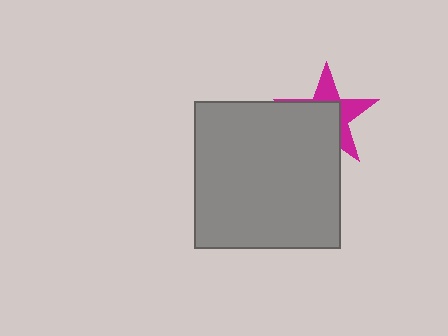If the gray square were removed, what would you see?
You would see the complete magenta star.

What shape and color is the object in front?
The object in front is a gray square.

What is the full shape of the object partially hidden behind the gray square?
The partially hidden object is a magenta star.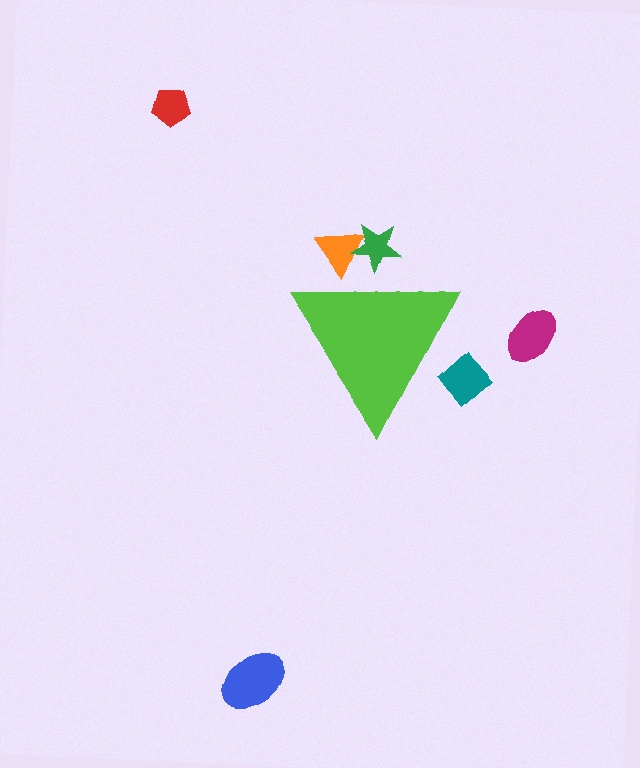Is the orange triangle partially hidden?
Yes, the orange triangle is partially hidden behind the lime triangle.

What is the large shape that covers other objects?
A lime triangle.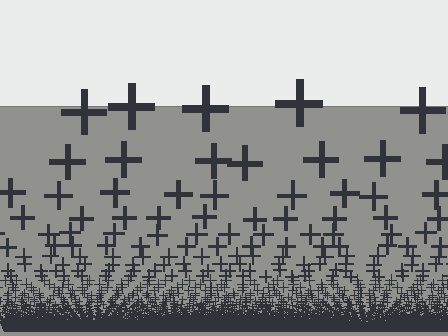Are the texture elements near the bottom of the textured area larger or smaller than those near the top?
Smaller. The gradient is inverted — elements near the bottom are smaller and denser.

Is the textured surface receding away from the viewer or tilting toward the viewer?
The surface appears to tilt toward the viewer. Texture elements get larger and sparser toward the top.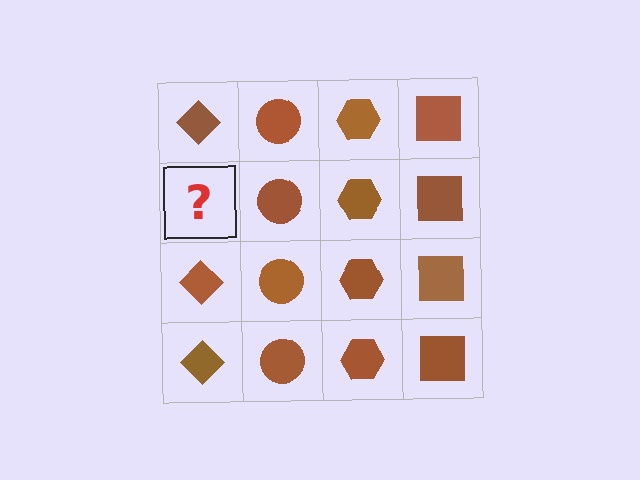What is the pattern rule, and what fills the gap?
The rule is that each column has a consistent shape. The gap should be filled with a brown diamond.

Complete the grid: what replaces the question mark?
The question mark should be replaced with a brown diamond.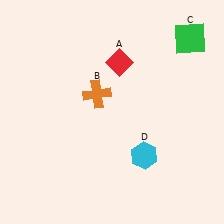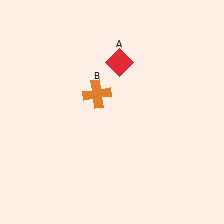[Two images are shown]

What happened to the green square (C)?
The green square (C) was removed in Image 2. It was in the top-right area of Image 1.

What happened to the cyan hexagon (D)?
The cyan hexagon (D) was removed in Image 2. It was in the bottom-right area of Image 1.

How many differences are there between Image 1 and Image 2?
There are 2 differences between the two images.